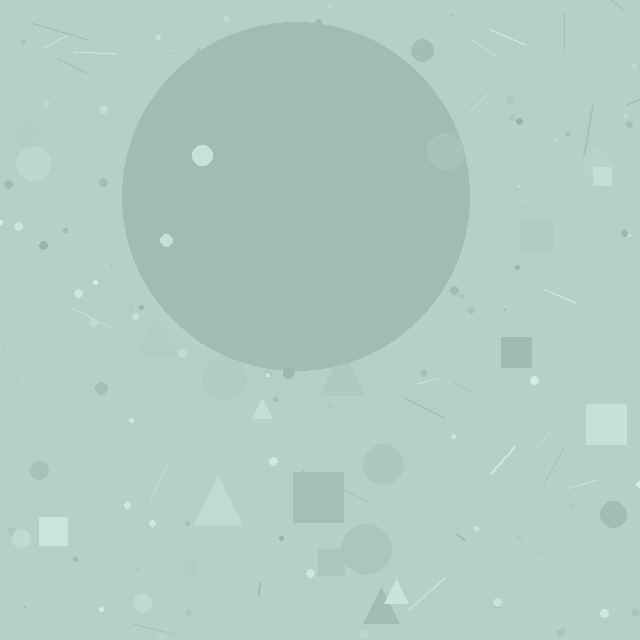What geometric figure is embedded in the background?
A circle is embedded in the background.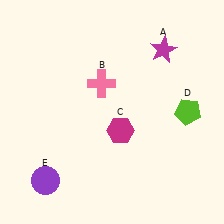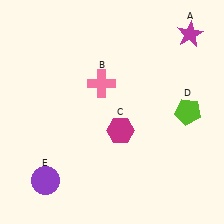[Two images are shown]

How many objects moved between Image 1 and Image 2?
1 object moved between the two images.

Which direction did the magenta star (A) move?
The magenta star (A) moved right.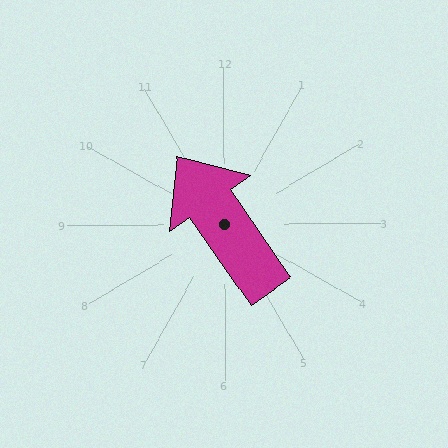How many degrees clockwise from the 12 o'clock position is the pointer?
Approximately 325 degrees.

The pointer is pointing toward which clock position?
Roughly 11 o'clock.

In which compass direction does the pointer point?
Northwest.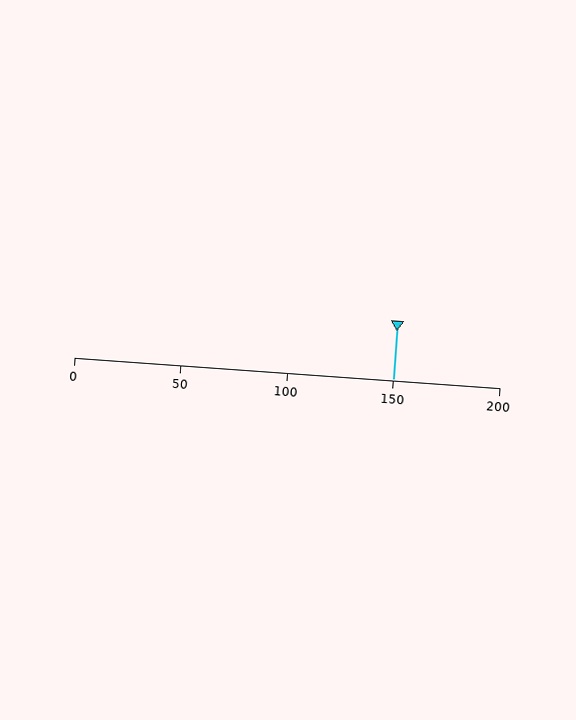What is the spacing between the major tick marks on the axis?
The major ticks are spaced 50 apart.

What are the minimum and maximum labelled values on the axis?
The axis runs from 0 to 200.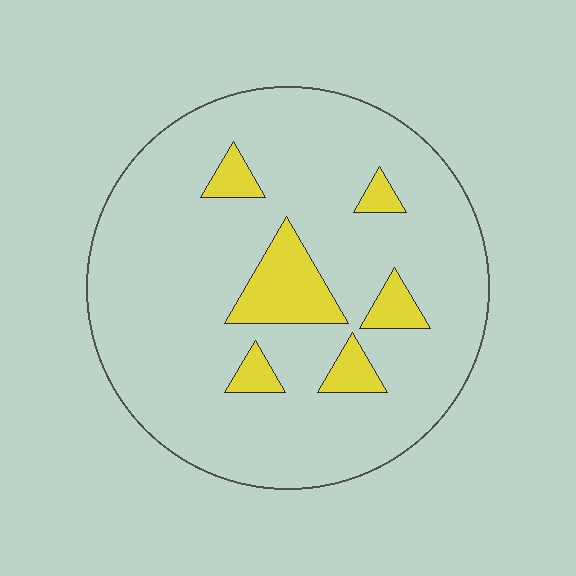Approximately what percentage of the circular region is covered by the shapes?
Approximately 15%.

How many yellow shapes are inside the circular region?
6.